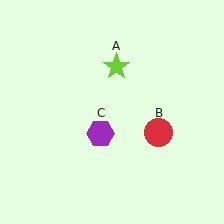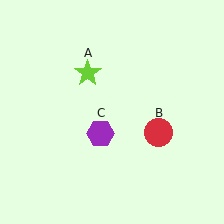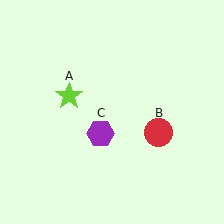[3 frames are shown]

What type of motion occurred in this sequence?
The lime star (object A) rotated counterclockwise around the center of the scene.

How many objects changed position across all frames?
1 object changed position: lime star (object A).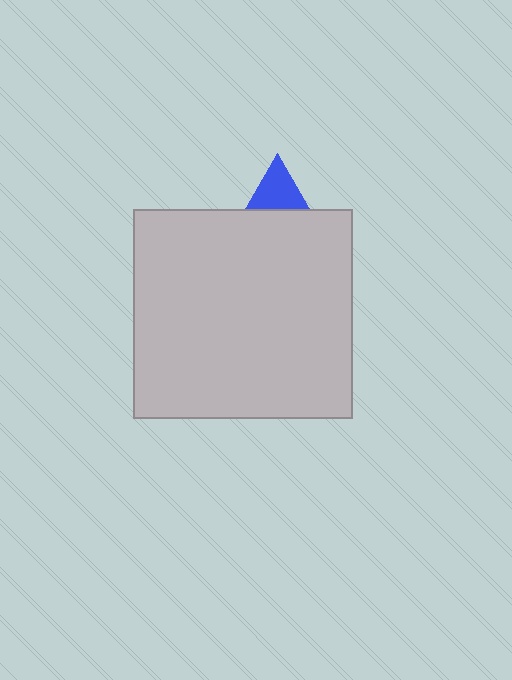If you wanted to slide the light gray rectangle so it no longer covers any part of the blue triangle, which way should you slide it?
Slide it down — that is the most direct way to separate the two shapes.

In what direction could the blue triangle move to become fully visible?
The blue triangle could move up. That would shift it out from behind the light gray rectangle entirely.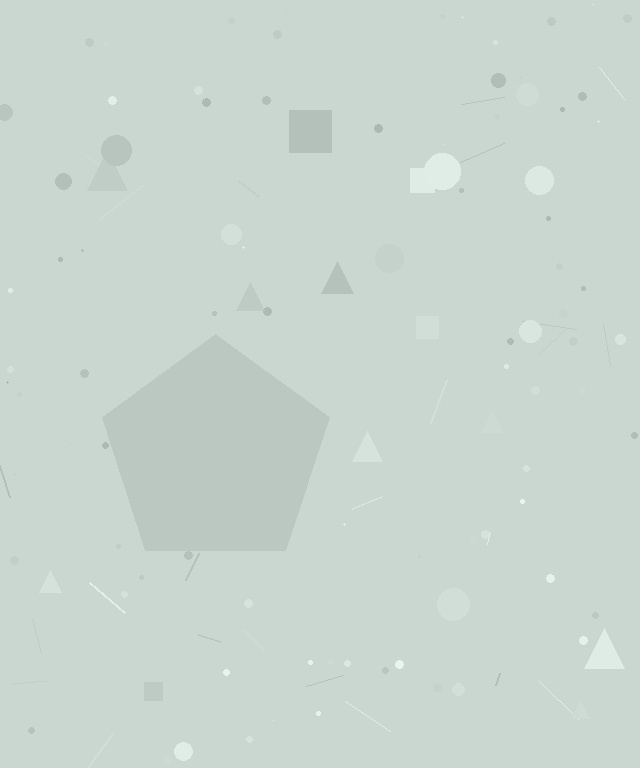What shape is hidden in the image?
A pentagon is hidden in the image.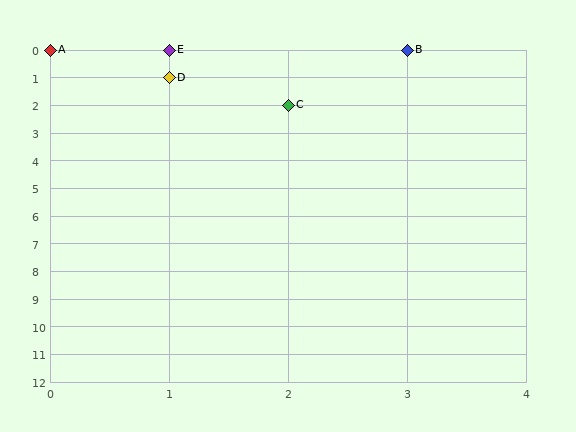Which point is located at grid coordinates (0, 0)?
Point A is at (0, 0).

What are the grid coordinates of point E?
Point E is at grid coordinates (1, 0).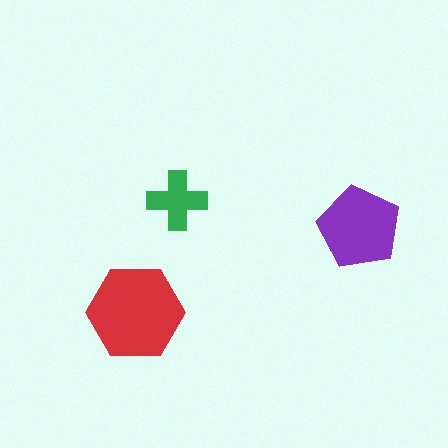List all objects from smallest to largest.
The green cross, the purple pentagon, the red hexagon.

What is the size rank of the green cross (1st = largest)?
3rd.